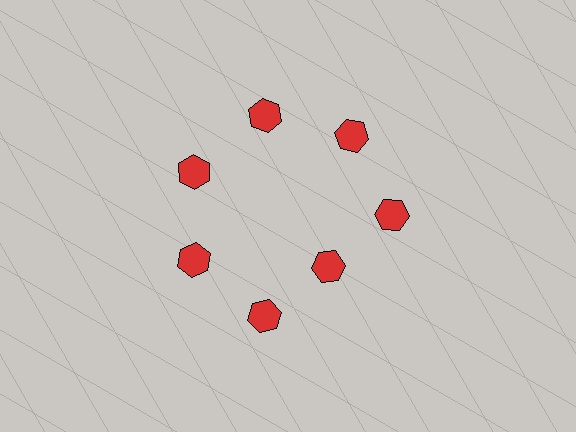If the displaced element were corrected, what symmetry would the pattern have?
It would have 7-fold rotational symmetry — the pattern would map onto itself every 51 degrees.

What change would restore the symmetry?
The symmetry would be restored by moving it outward, back onto the ring so that all 7 hexagons sit at equal angles and equal distance from the center.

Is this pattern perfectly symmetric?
No. The 7 red hexagons are arranged in a ring, but one element near the 5 o'clock position is pulled inward toward the center, breaking the 7-fold rotational symmetry.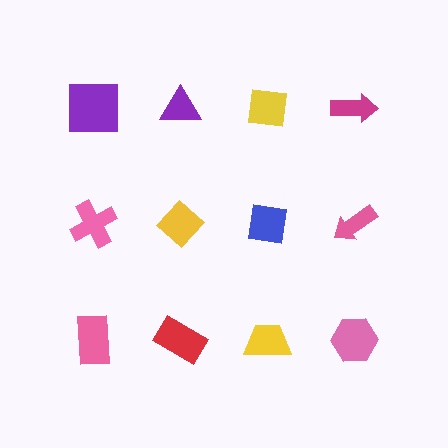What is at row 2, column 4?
A pink arrow.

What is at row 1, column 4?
A magenta arrow.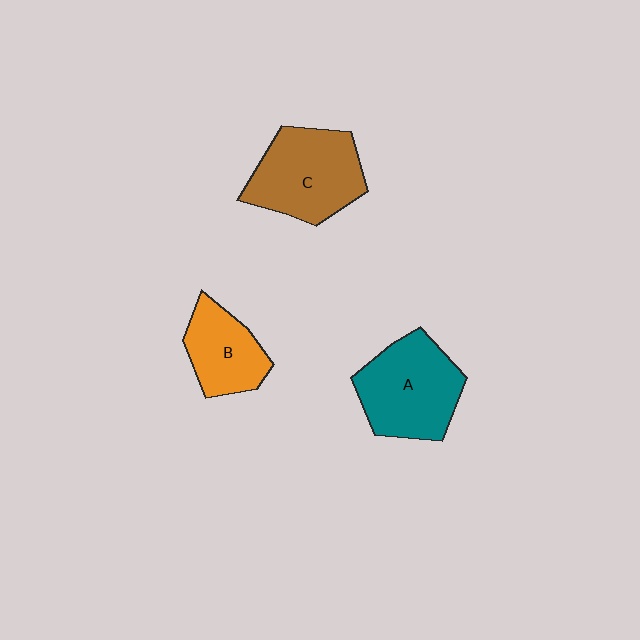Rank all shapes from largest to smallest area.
From largest to smallest: A (teal), C (brown), B (orange).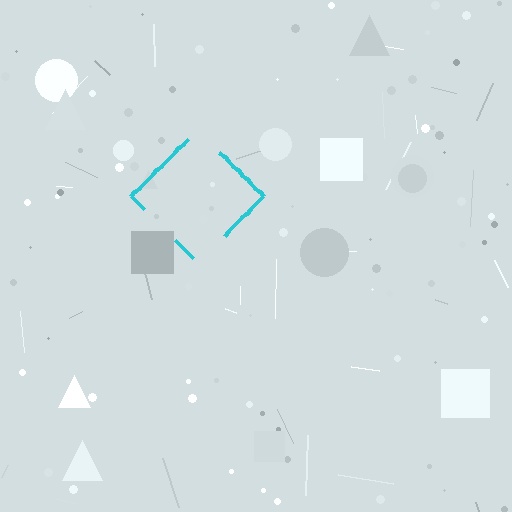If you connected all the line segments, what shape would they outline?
They would outline a diamond.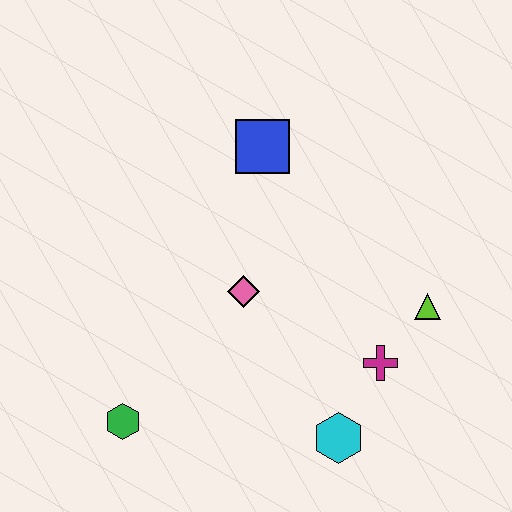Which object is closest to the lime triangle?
The magenta cross is closest to the lime triangle.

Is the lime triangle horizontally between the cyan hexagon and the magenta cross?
No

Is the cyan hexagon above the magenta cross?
No